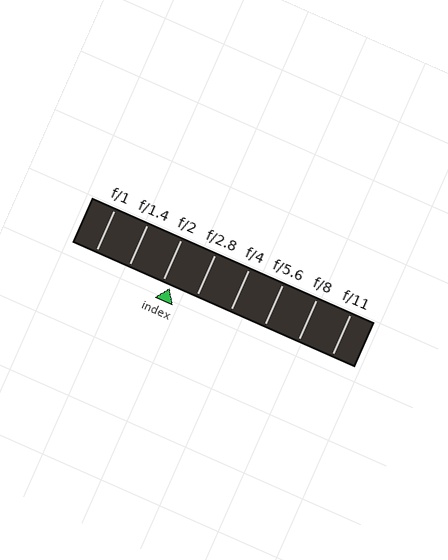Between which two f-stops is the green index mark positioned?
The index mark is between f/2 and f/2.8.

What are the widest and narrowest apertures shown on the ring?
The widest aperture shown is f/1 and the narrowest is f/11.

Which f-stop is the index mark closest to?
The index mark is closest to f/2.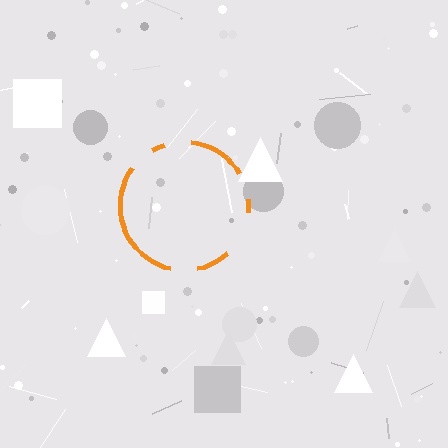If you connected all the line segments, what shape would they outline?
They would outline a circle.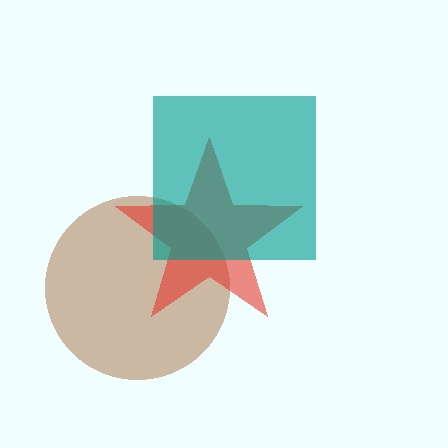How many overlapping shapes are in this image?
There are 3 overlapping shapes in the image.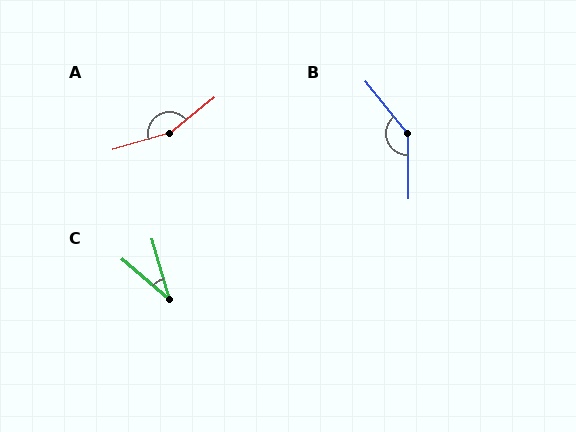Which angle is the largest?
A, at approximately 158 degrees.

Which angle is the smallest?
C, at approximately 34 degrees.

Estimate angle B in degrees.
Approximately 141 degrees.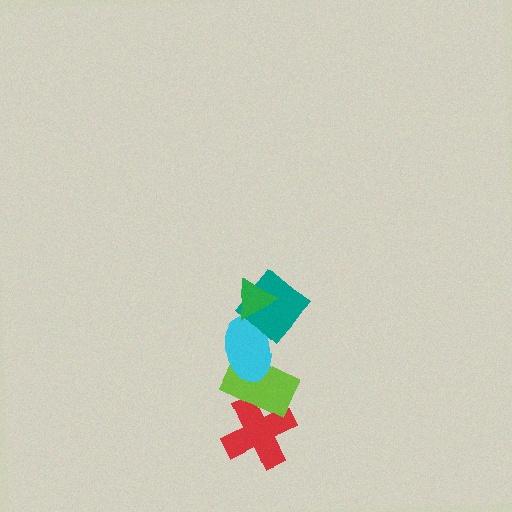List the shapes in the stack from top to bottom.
From top to bottom: the green triangle, the teal diamond, the cyan ellipse, the lime rectangle, the red cross.